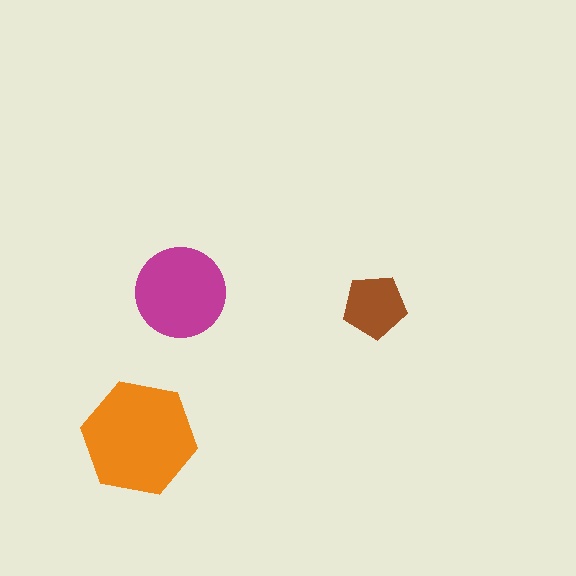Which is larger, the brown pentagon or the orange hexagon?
The orange hexagon.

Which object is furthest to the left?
The orange hexagon is leftmost.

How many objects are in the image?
There are 3 objects in the image.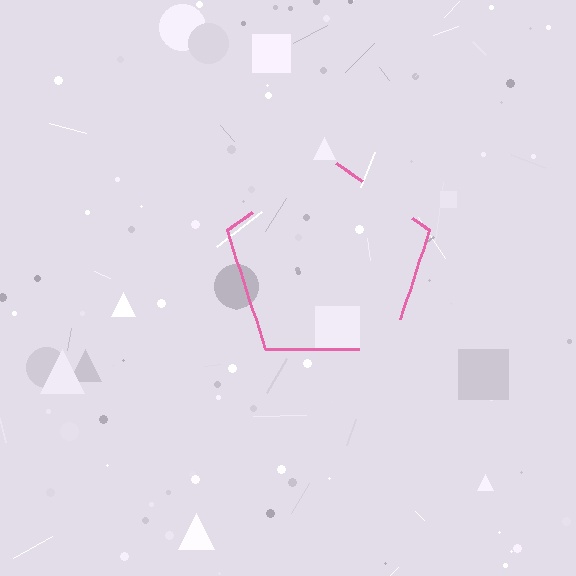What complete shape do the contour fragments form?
The contour fragments form a pentagon.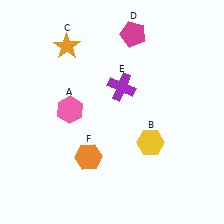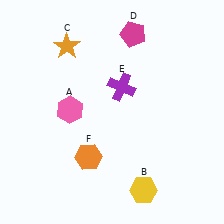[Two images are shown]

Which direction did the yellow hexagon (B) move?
The yellow hexagon (B) moved down.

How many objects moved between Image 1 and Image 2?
1 object moved between the two images.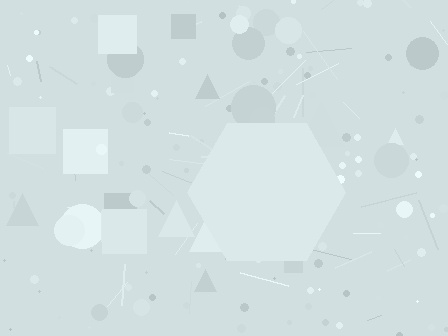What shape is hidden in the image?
A hexagon is hidden in the image.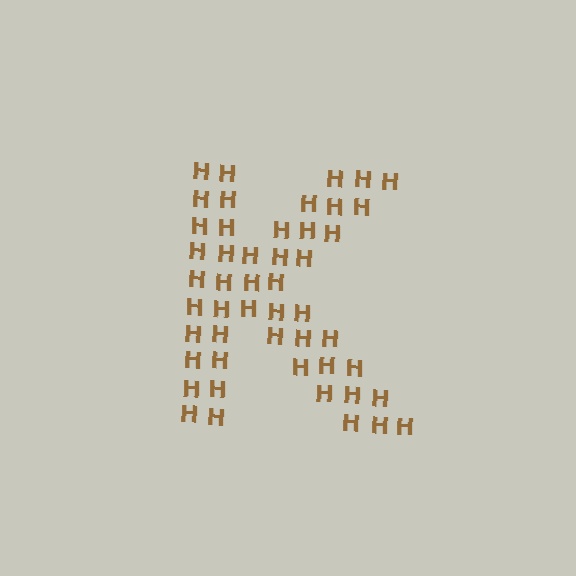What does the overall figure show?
The overall figure shows the letter K.